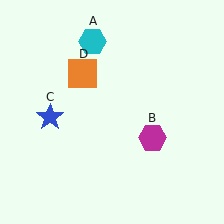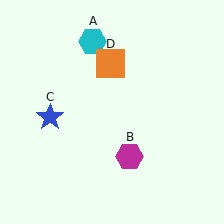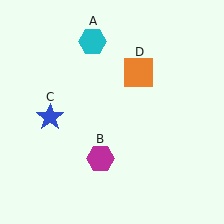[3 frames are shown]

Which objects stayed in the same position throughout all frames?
Cyan hexagon (object A) and blue star (object C) remained stationary.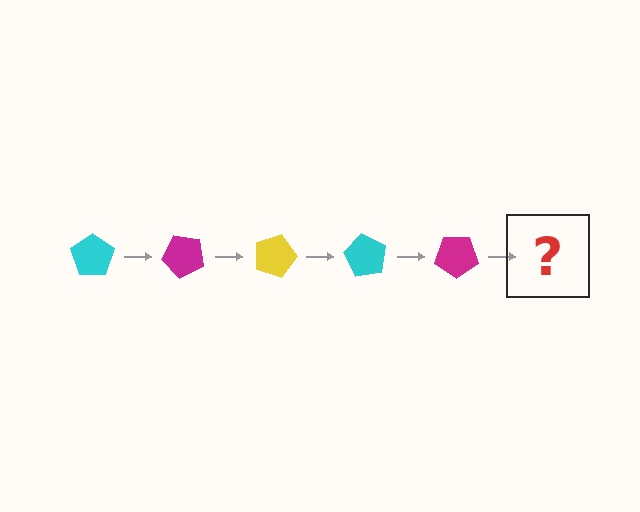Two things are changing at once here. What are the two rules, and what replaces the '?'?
The two rules are that it rotates 45 degrees each step and the color cycles through cyan, magenta, and yellow. The '?' should be a yellow pentagon, rotated 225 degrees from the start.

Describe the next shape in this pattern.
It should be a yellow pentagon, rotated 225 degrees from the start.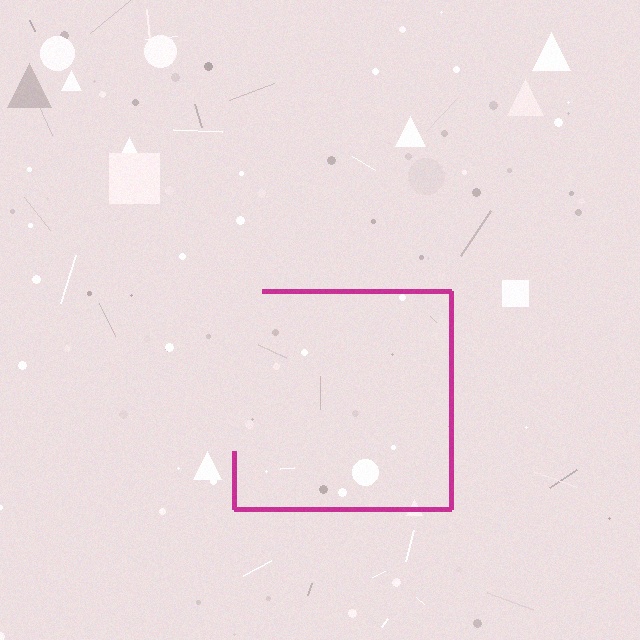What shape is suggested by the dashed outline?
The dashed outline suggests a square.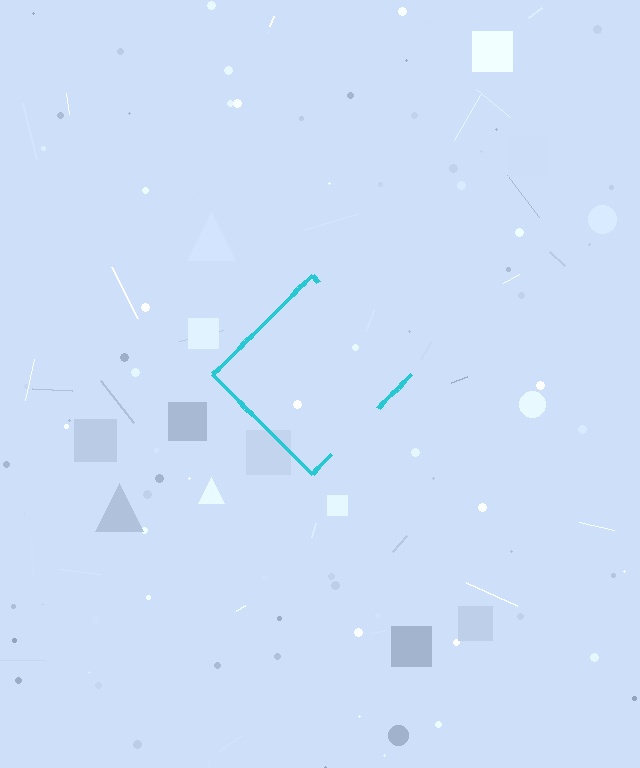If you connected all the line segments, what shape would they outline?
They would outline a diamond.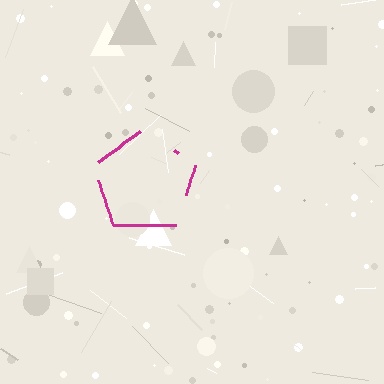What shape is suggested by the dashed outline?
The dashed outline suggests a pentagon.